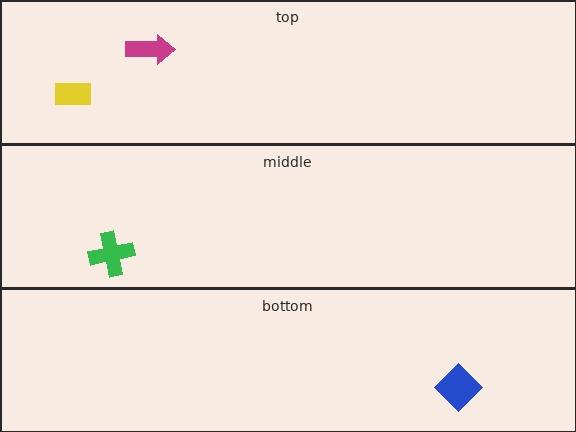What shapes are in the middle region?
The green cross.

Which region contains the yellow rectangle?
The top region.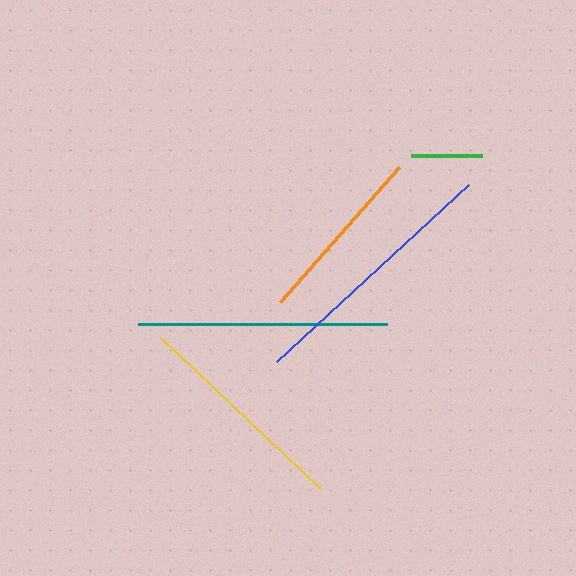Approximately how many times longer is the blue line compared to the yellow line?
The blue line is approximately 1.2 times the length of the yellow line.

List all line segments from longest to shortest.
From longest to shortest: blue, teal, yellow, orange, green.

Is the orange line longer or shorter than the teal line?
The teal line is longer than the orange line.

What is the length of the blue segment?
The blue segment is approximately 261 pixels long.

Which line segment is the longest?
The blue line is the longest at approximately 261 pixels.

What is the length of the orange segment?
The orange segment is approximately 180 pixels long.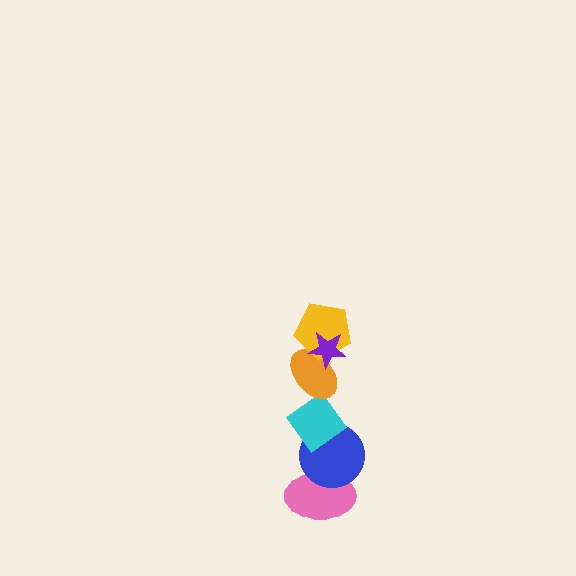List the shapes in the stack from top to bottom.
From top to bottom: the purple star, the yellow pentagon, the orange ellipse, the cyan diamond, the blue circle, the pink ellipse.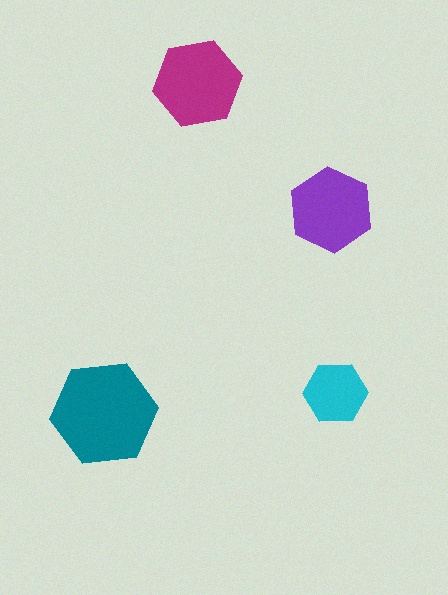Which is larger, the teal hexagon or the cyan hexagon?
The teal one.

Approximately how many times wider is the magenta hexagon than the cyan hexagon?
About 1.5 times wider.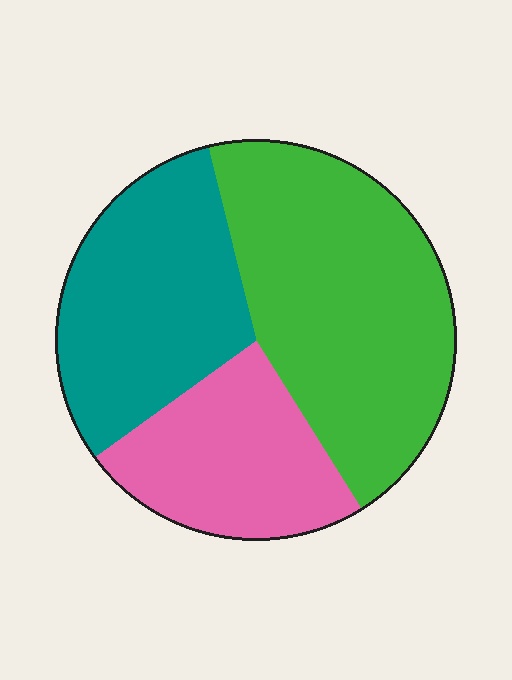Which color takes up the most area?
Green, at roughly 45%.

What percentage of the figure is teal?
Teal takes up between a quarter and a half of the figure.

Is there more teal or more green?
Green.